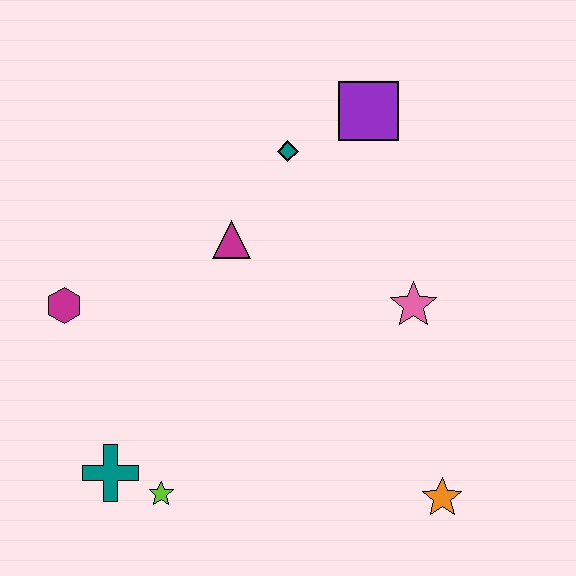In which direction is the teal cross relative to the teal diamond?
The teal cross is below the teal diamond.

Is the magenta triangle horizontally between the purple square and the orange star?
No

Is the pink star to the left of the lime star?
No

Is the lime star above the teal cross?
No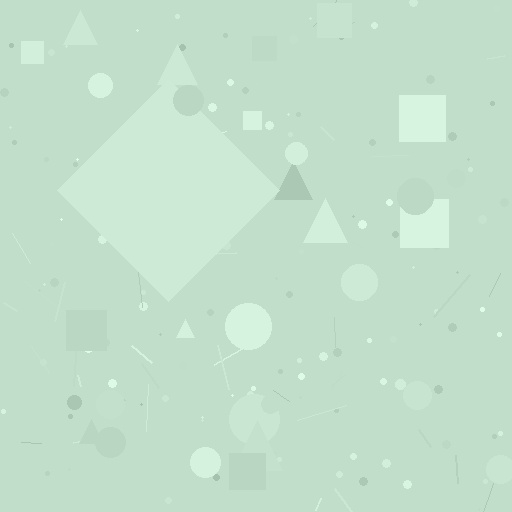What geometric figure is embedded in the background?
A diamond is embedded in the background.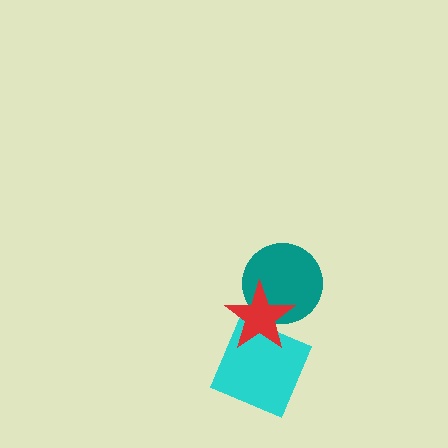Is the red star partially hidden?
No, no other shape covers it.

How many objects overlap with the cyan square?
1 object overlaps with the cyan square.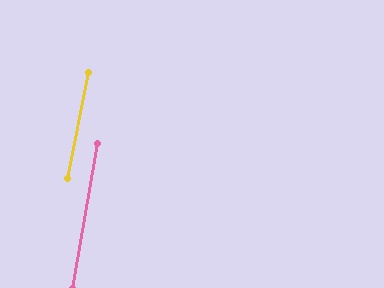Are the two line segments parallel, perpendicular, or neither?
Parallel — their directions differ by only 1.8°.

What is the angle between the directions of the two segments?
Approximately 2 degrees.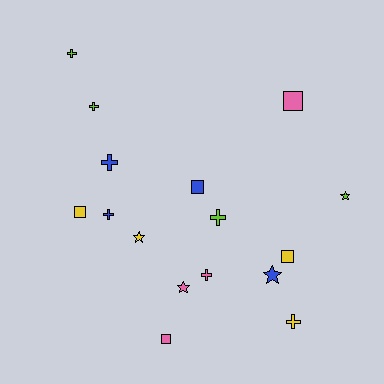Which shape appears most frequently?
Cross, with 7 objects.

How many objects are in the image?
There are 16 objects.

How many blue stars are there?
There is 1 blue star.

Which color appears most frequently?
Yellow, with 4 objects.